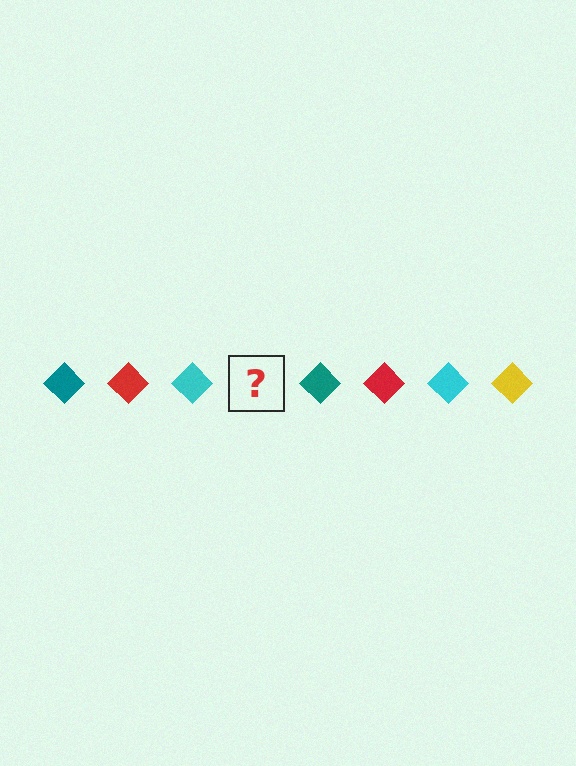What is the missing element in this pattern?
The missing element is a yellow diamond.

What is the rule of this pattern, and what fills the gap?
The rule is that the pattern cycles through teal, red, cyan, yellow diamonds. The gap should be filled with a yellow diamond.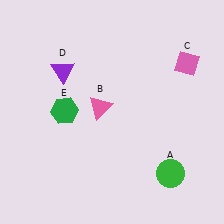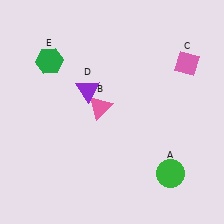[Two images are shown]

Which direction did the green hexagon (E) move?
The green hexagon (E) moved up.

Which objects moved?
The objects that moved are: the purple triangle (D), the green hexagon (E).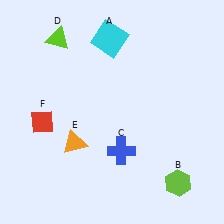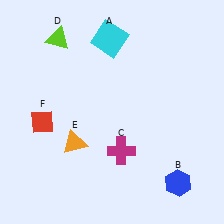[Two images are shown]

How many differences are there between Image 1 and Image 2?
There are 2 differences between the two images.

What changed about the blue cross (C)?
In Image 1, C is blue. In Image 2, it changed to magenta.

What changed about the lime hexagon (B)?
In Image 1, B is lime. In Image 2, it changed to blue.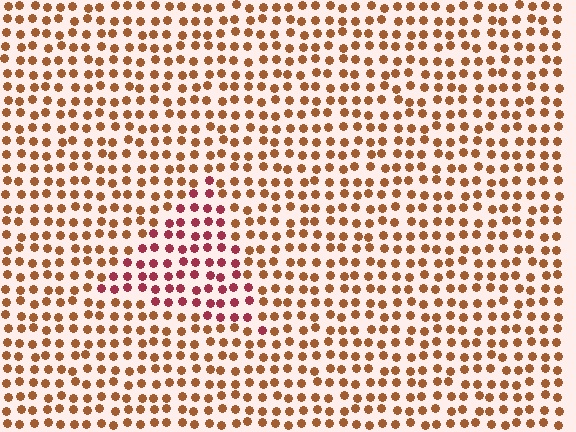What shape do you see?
I see a triangle.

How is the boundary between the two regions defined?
The boundary is defined purely by a slight shift in hue (about 38 degrees). Spacing, size, and orientation are identical on both sides.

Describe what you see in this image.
The image is filled with small brown elements in a uniform arrangement. A triangle-shaped region is visible where the elements are tinted to a slightly different hue, forming a subtle color boundary.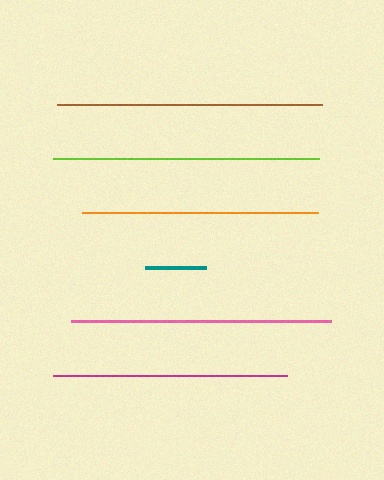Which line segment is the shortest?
The teal line is the shortest at approximately 61 pixels.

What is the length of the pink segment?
The pink segment is approximately 260 pixels long.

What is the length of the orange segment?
The orange segment is approximately 236 pixels long.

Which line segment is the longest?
The lime line is the longest at approximately 266 pixels.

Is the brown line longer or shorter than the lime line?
The lime line is longer than the brown line.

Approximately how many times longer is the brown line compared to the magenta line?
The brown line is approximately 1.1 times the length of the magenta line.